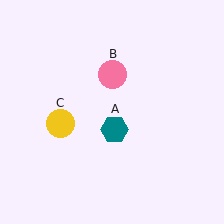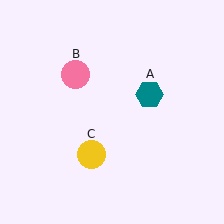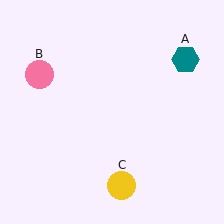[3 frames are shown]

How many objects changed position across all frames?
3 objects changed position: teal hexagon (object A), pink circle (object B), yellow circle (object C).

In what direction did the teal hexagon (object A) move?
The teal hexagon (object A) moved up and to the right.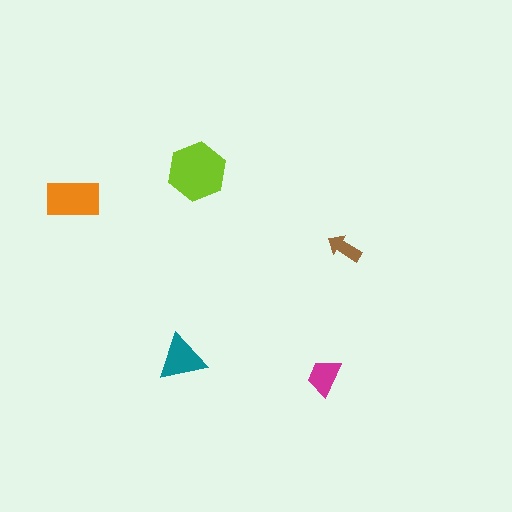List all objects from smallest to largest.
The brown arrow, the magenta trapezoid, the teal triangle, the orange rectangle, the lime hexagon.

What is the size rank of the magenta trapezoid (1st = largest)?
4th.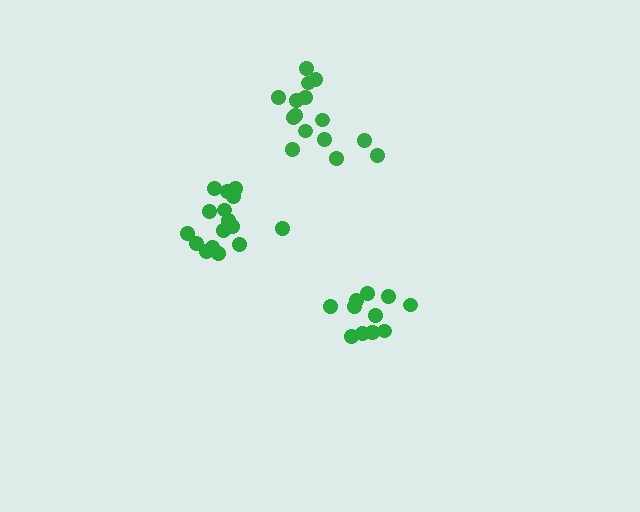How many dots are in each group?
Group 1: 16 dots, Group 2: 15 dots, Group 3: 11 dots (42 total).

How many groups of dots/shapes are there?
There are 3 groups.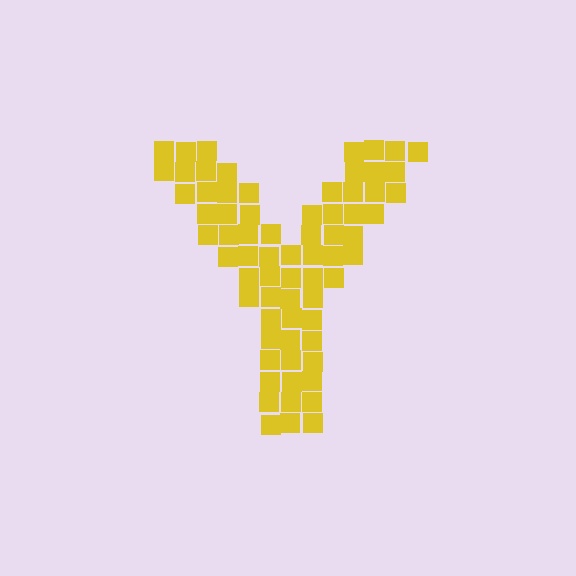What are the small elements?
The small elements are squares.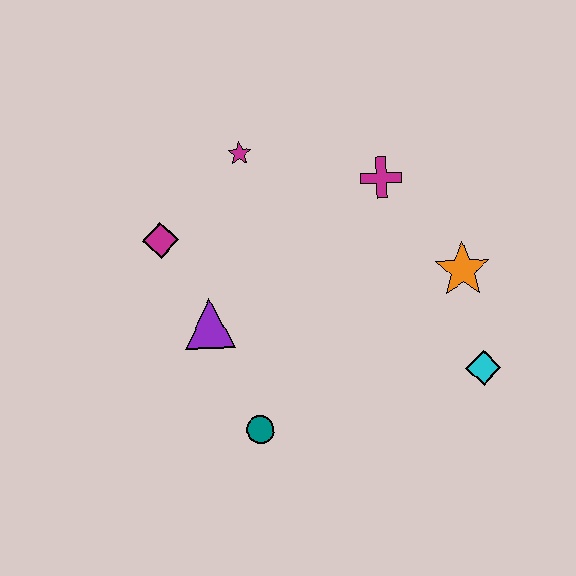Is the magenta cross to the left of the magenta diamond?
No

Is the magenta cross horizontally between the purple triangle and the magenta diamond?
No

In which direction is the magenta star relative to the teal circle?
The magenta star is above the teal circle.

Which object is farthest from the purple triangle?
The cyan diamond is farthest from the purple triangle.